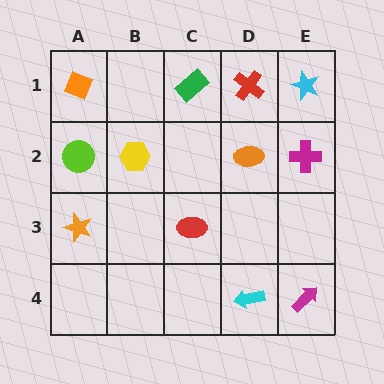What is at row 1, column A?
An orange diamond.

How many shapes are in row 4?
2 shapes.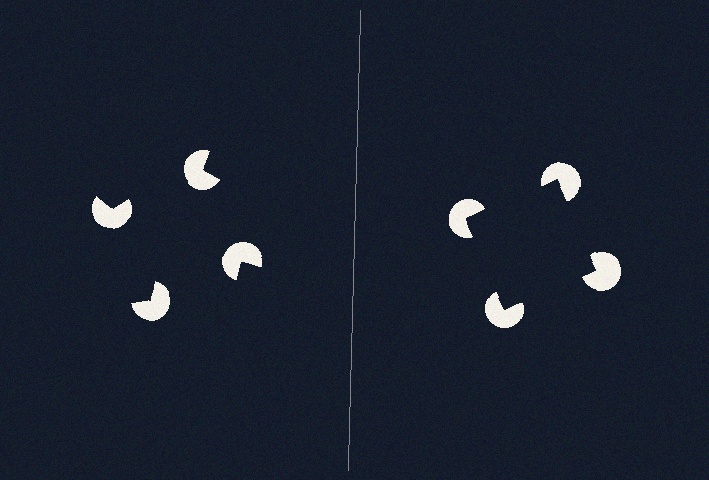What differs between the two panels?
The pac-man discs are positioned identically on both sides; only the wedge orientations differ. On the right they align to a square; on the left they are misaligned.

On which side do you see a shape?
An illusory square appears on the right side. On the left side the wedge cuts are rotated, so no coherent shape forms.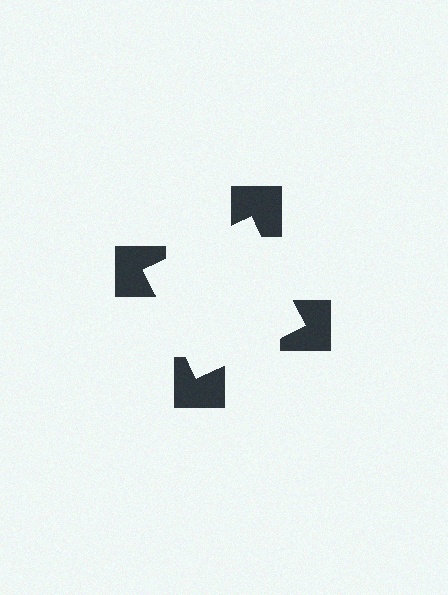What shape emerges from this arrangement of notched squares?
An illusory square — its edges are inferred from the aligned wedge cuts in the notched squares, not physically drawn.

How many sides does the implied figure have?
4 sides.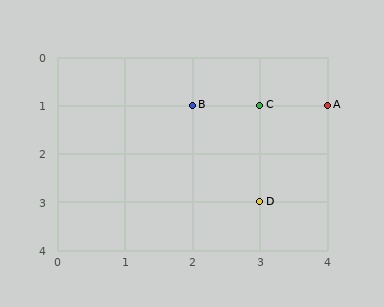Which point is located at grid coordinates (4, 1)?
Point A is at (4, 1).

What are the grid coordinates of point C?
Point C is at grid coordinates (3, 1).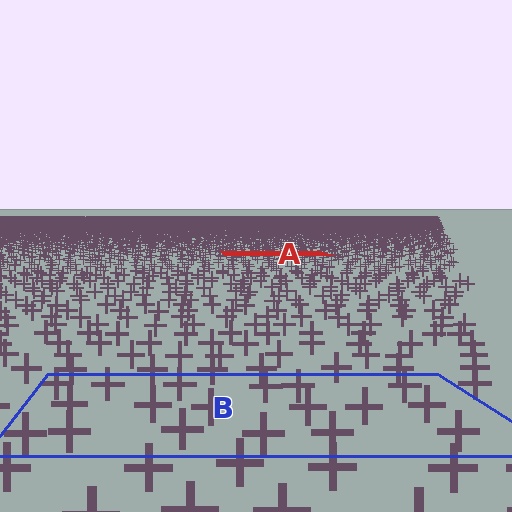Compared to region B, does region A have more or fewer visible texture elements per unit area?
Region A has more texture elements per unit area — they are packed more densely because it is farther away.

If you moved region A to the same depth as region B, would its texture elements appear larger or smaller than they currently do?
They would appear larger. At a closer depth, the same texture elements are projected at a bigger on-screen size.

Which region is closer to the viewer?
Region B is closer. The texture elements there are larger and more spread out.